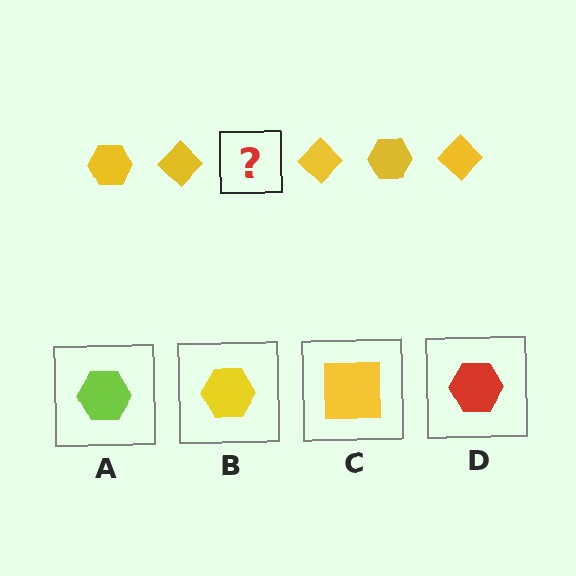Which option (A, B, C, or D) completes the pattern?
B.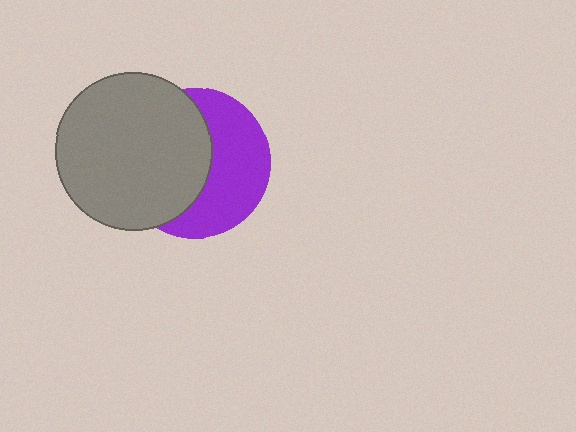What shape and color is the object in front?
The object in front is a gray circle.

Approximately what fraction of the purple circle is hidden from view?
Roughly 52% of the purple circle is hidden behind the gray circle.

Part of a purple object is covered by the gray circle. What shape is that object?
It is a circle.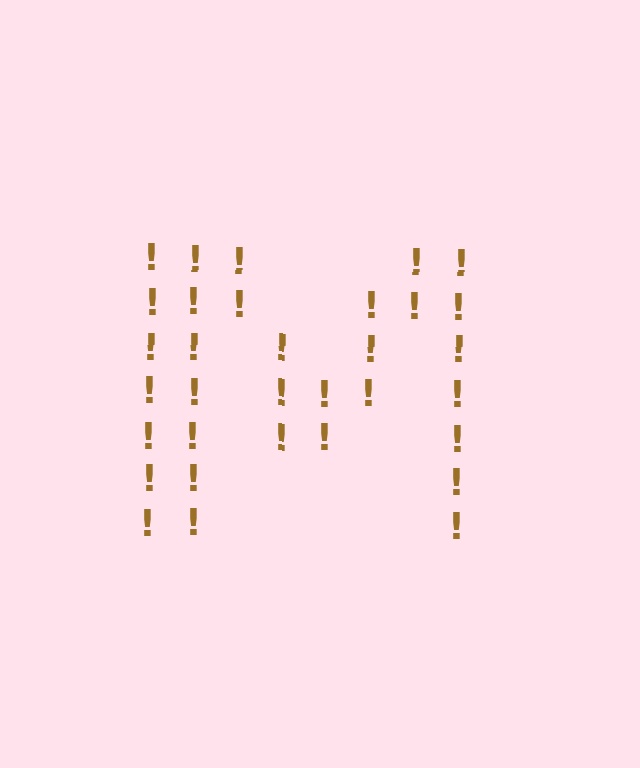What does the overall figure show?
The overall figure shows the letter M.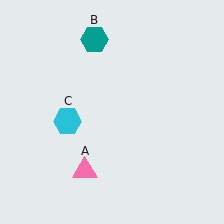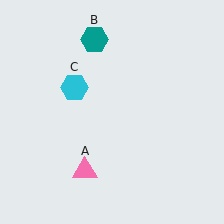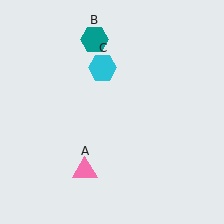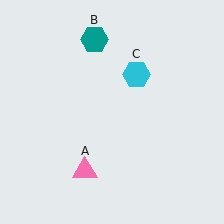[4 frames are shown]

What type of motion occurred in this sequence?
The cyan hexagon (object C) rotated clockwise around the center of the scene.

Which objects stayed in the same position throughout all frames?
Pink triangle (object A) and teal hexagon (object B) remained stationary.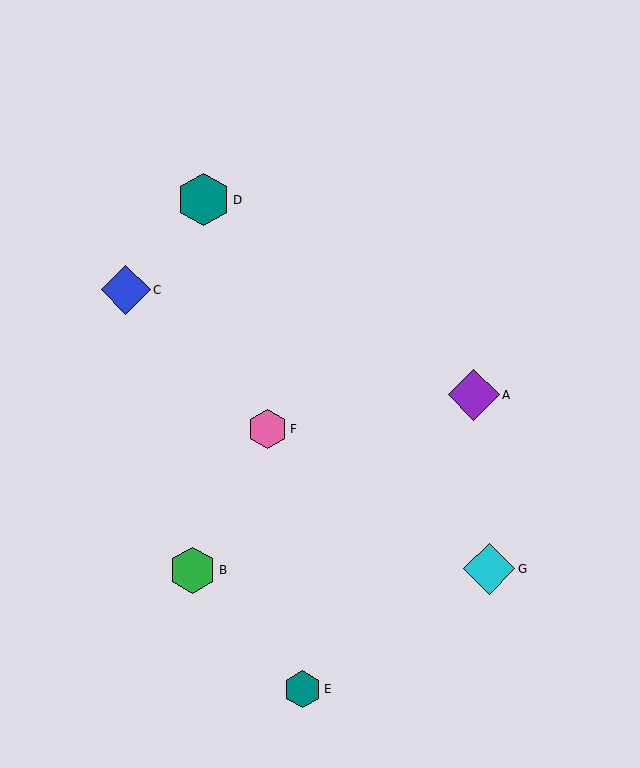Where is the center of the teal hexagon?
The center of the teal hexagon is at (204, 200).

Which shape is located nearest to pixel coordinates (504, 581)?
The cyan diamond (labeled G) at (489, 569) is nearest to that location.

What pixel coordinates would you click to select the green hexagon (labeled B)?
Click at (193, 570) to select the green hexagon B.